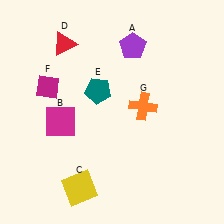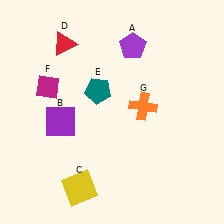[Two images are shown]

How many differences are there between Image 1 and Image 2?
There is 1 difference between the two images.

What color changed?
The square (B) changed from magenta in Image 1 to purple in Image 2.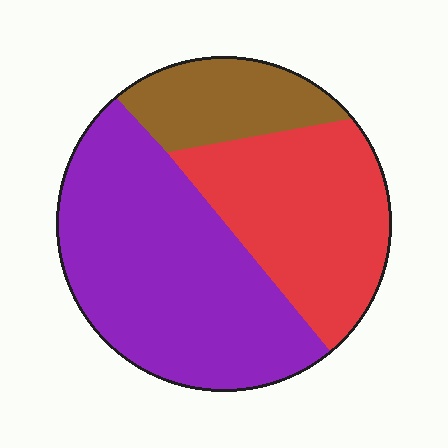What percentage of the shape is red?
Red covers 33% of the shape.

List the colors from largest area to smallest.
From largest to smallest: purple, red, brown.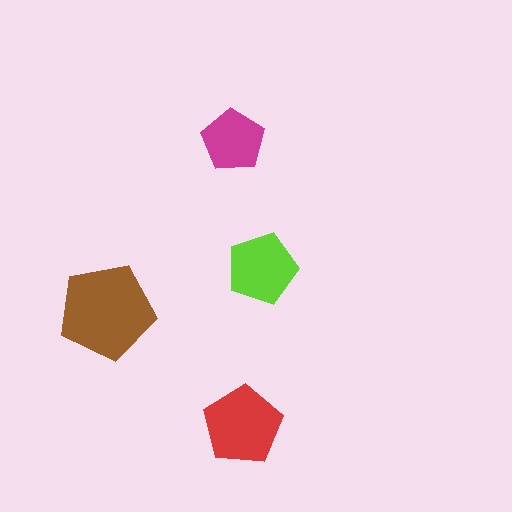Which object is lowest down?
The red pentagon is bottommost.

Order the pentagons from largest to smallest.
the brown one, the red one, the lime one, the magenta one.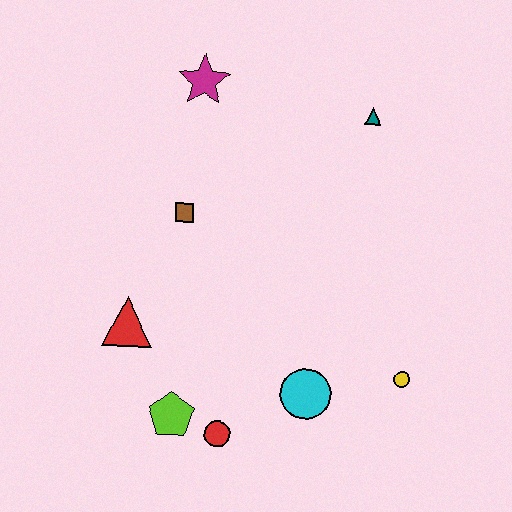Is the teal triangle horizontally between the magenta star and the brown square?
No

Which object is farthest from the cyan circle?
The magenta star is farthest from the cyan circle.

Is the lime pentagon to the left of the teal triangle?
Yes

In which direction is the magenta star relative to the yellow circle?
The magenta star is above the yellow circle.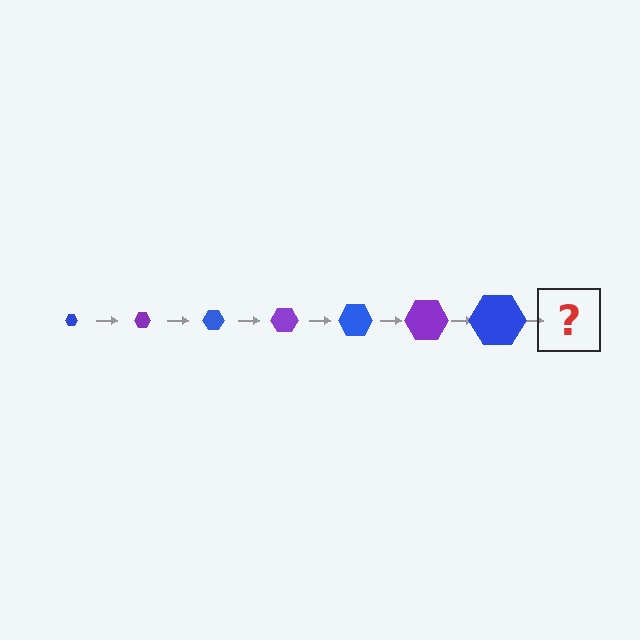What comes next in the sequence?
The next element should be a purple hexagon, larger than the previous one.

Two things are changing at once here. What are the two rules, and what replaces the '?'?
The two rules are that the hexagon grows larger each step and the color cycles through blue and purple. The '?' should be a purple hexagon, larger than the previous one.